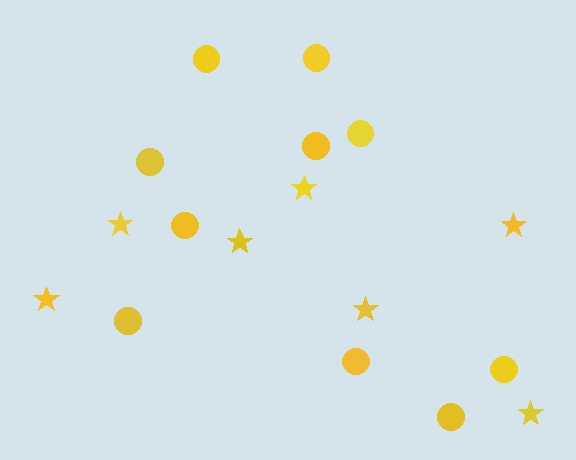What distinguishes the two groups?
There are 2 groups: one group of circles (10) and one group of stars (7).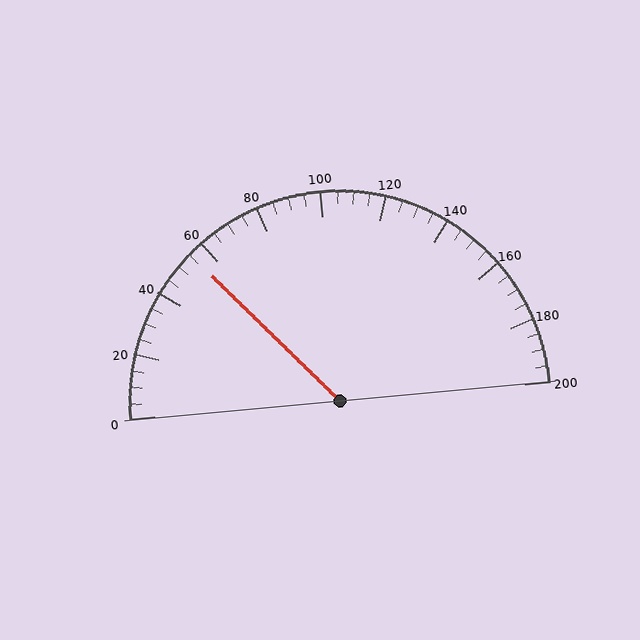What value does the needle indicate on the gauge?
The needle indicates approximately 55.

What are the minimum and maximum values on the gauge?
The gauge ranges from 0 to 200.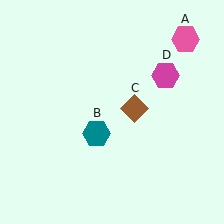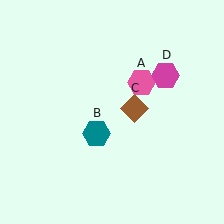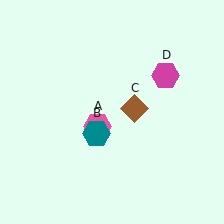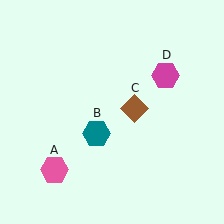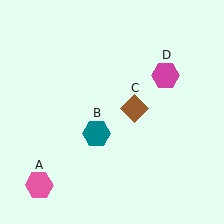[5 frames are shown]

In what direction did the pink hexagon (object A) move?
The pink hexagon (object A) moved down and to the left.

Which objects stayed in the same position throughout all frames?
Teal hexagon (object B) and brown diamond (object C) and magenta hexagon (object D) remained stationary.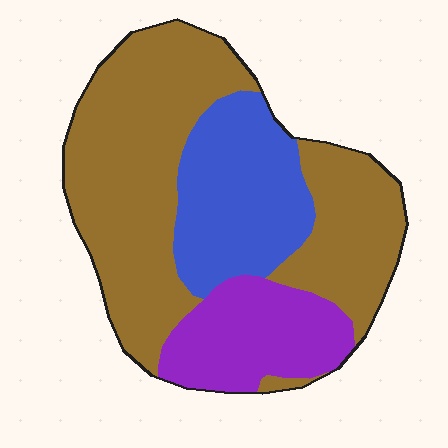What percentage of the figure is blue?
Blue takes up between a sixth and a third of the figure.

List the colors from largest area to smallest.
From largest to smallest: brown, blue, purple.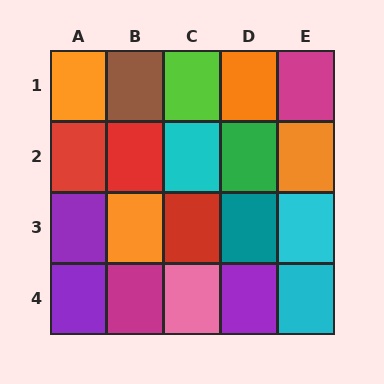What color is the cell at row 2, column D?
Green.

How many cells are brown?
1 cell is brown.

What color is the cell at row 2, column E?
Orange.